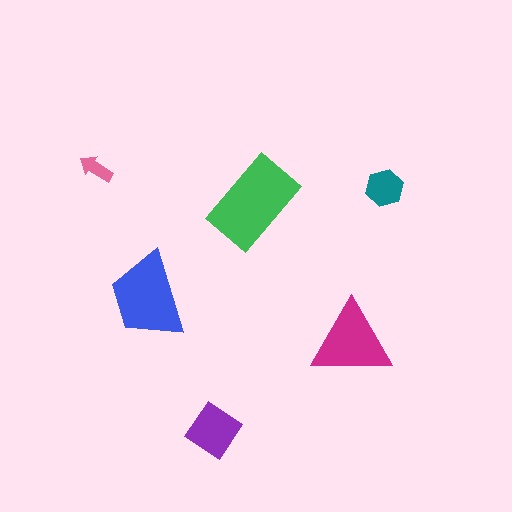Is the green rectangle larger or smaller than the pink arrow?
Larger.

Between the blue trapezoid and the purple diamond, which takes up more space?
The blue trapezoid.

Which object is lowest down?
The purple diamond is bottommost.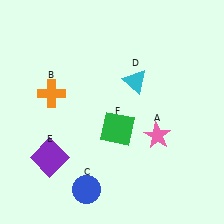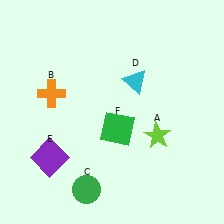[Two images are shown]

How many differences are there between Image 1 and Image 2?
There are 2 differences between the two images.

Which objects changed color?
A changed from pink to lime. C changed from blue to green.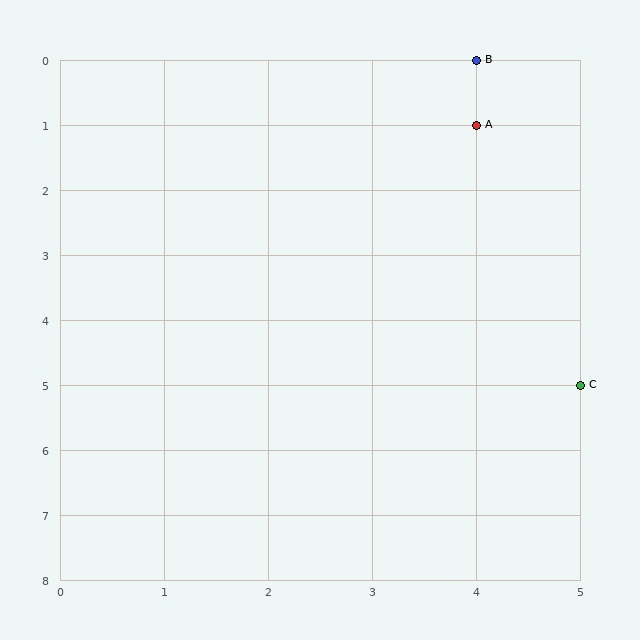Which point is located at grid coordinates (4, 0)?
Point B is at (4, 0).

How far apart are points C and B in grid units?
Points C and B are 1 column and 5 rows apart (about 5.1 grid units diagonally).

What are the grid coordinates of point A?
Point A is at grid coordinates (4, 1).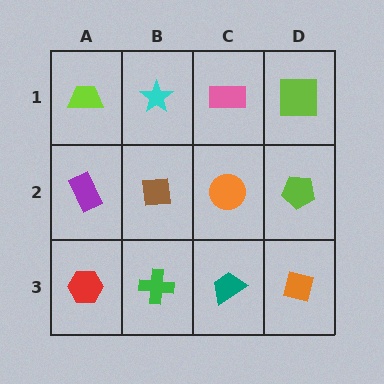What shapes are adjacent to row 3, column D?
A lime pentagon (row 2, column D), a teal trapezoid (row 3, column C).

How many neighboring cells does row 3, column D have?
2.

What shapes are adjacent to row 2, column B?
A cyan star (row 1, column B), a green cross (row 3, column B), a purple rectangle (row 2, column A), an orange circle (row 2, column C).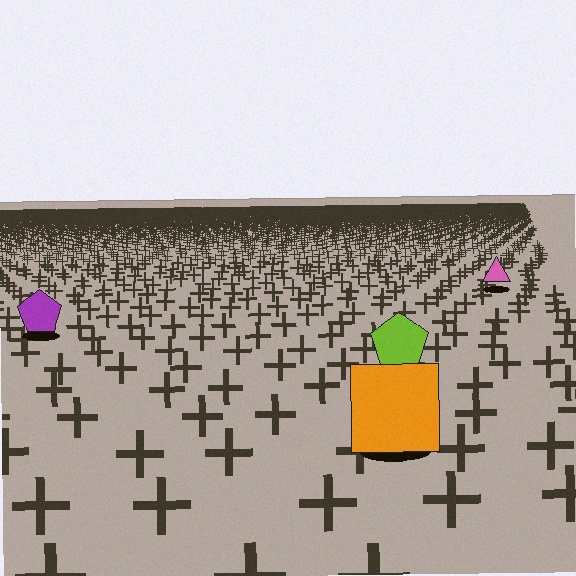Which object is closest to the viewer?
The orange square is closest. The texture marks near it are larger and more spread out.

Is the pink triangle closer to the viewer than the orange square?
No. The orange square is closer — you can tell from the texture gradient: the ground texture is coarser near it.